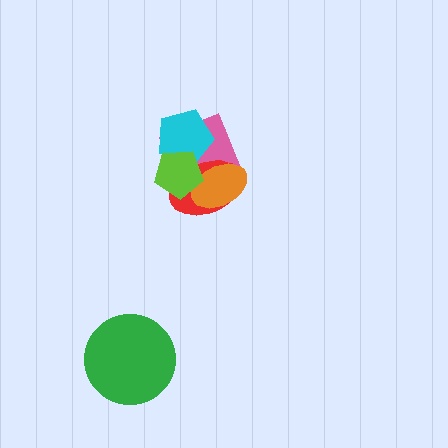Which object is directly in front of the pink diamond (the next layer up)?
The cyan pentagon is directly in front of the pink diamond.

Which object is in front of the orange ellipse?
The lime pentagon is in front of the orange ellipse.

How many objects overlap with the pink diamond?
4 objects overlap with the pink diamond.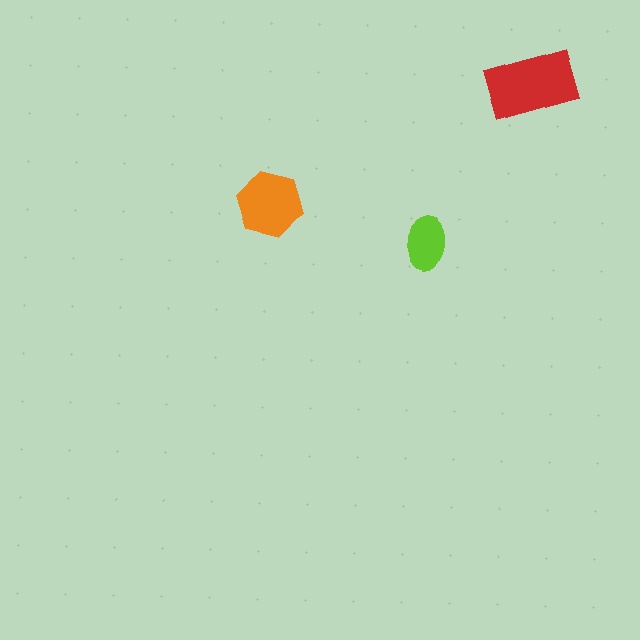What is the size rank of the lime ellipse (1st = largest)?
3rd.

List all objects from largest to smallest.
The red rectangle, the orange hexagon, the lime ellipse.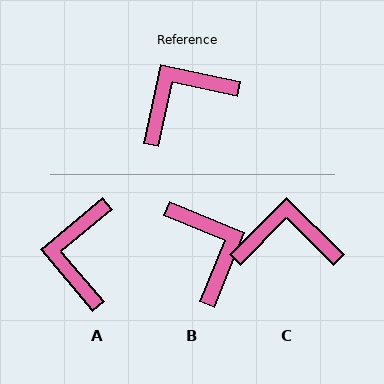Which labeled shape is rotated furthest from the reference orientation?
B, about 100 degrees away.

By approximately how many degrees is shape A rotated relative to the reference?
Approximately 52 degrees counter-clockwise.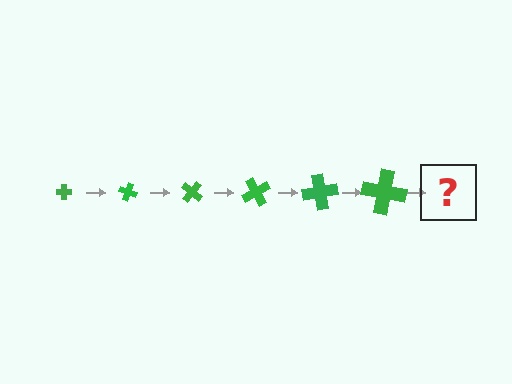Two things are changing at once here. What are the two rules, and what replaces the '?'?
The two rules are that the cross grows larger each step and it rotates 20 degrees each step. The '?' should be a cross, larger than the previous one and rotated 120 degrees from the start.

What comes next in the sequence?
The next element should be a cross, larger than the previous one and rotated 120 degrees from the start.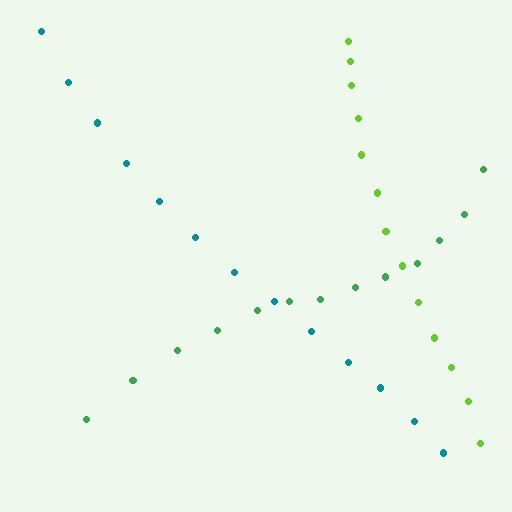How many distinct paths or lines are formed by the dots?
There are 3 distinct paths.